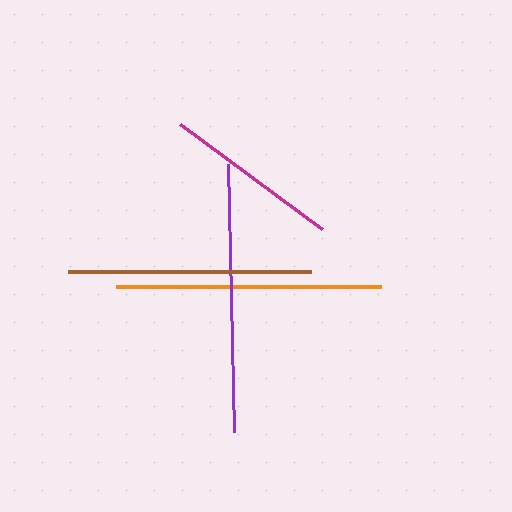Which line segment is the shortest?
The magenta line is the shortest at approximately 177 pixels.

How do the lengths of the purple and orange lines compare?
The purple and orange lines are approximately the same length.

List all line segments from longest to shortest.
From longest to shortest: purple, orange, brown, magenta.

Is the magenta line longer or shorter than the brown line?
The brown line is longer than the magenta line.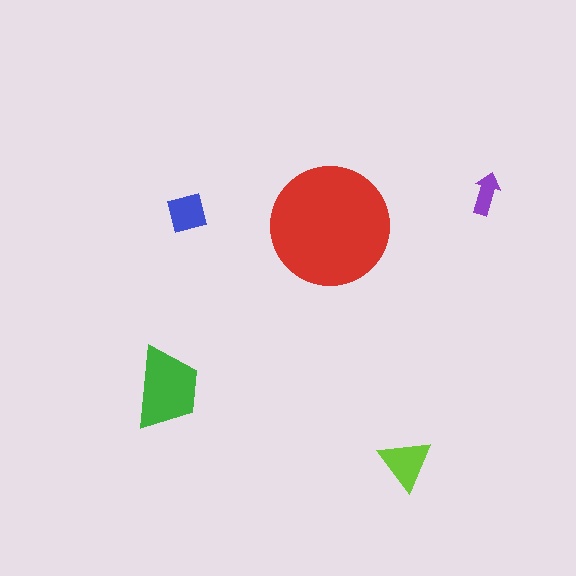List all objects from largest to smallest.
The red circle, the green trapezoid, the lime triangle, the blue square, the purple arrow.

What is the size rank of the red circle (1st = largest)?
1st.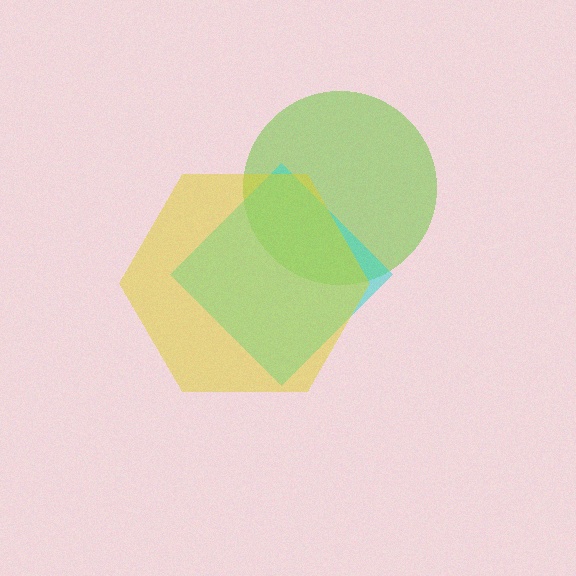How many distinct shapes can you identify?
There are 3 distinct shapes: a lime circle, a cyan diamond, a yellow hexagon.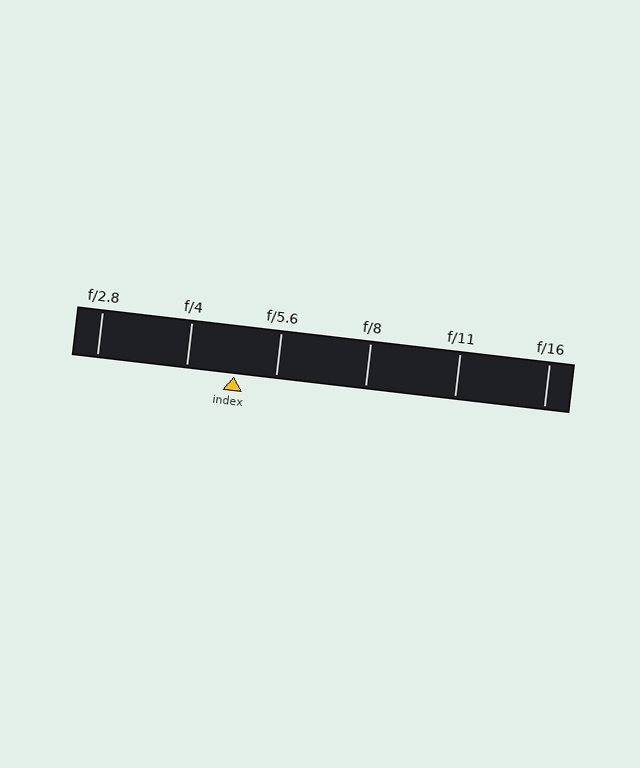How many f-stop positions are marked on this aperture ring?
There are 6 f-stop positions marked.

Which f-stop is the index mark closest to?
The index mark is closest to f/5.6.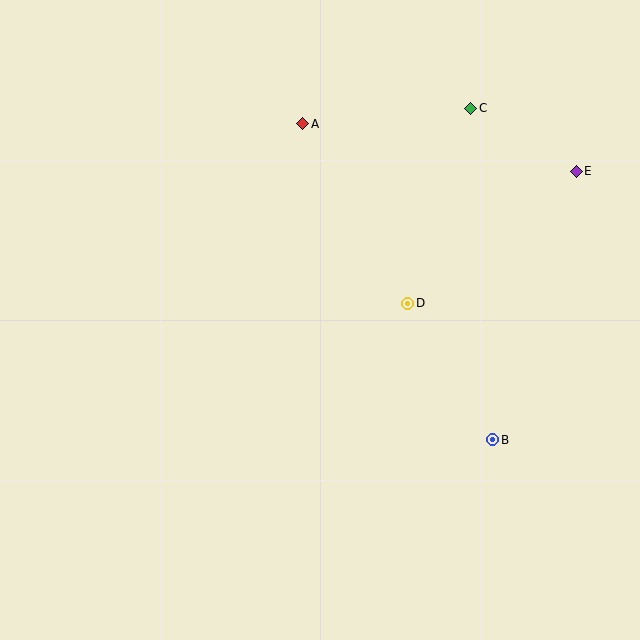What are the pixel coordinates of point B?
Point B is at (493, 440).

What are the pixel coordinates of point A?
Point A is at (303, 124).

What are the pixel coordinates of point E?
Point E is at (576, 171).